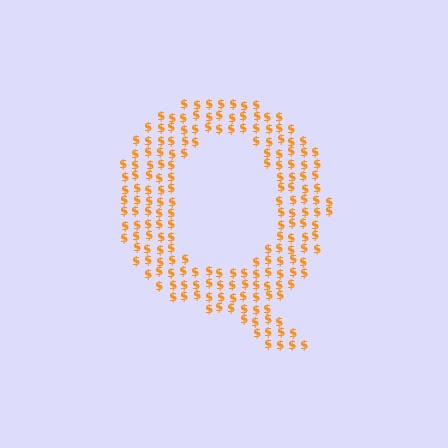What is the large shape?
The large shape is the letter Q.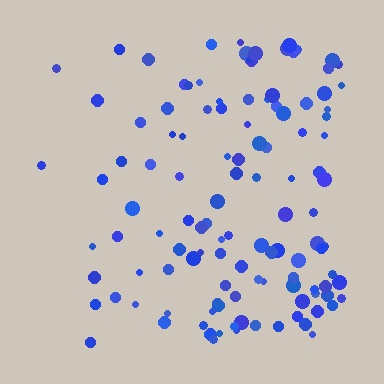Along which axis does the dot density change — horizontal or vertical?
Horizontal.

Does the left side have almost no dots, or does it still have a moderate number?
Still a moderate number, just noticeably fewer than the right.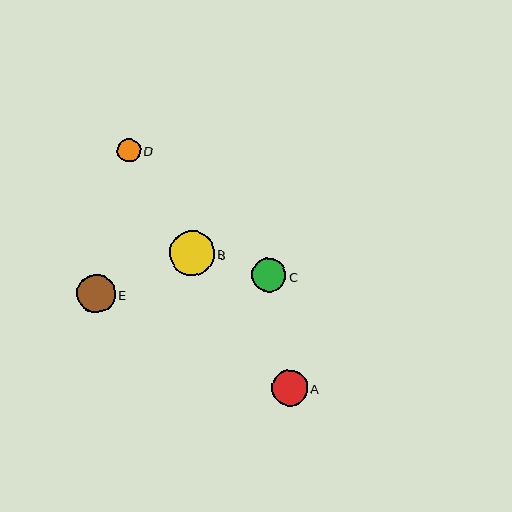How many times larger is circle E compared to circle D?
Circle E is approximately 1.6 times the size of circle D.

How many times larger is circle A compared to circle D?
Circle A is approximately 1.6 times the size of circle D.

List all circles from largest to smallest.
From largest to smallest: B, E, A, C, D.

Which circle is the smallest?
Circle D is the smallest with a size of approximately 23 pixels.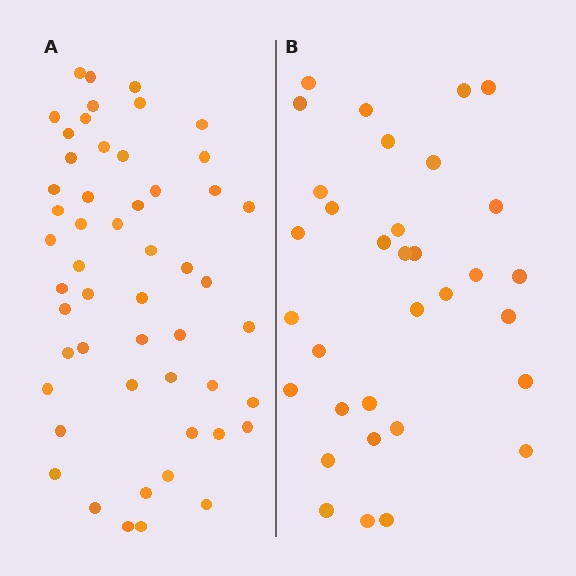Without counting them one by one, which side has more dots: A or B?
Region A (the left region) has more dots.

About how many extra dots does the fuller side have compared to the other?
Region A has approximately 20 more dots than region B.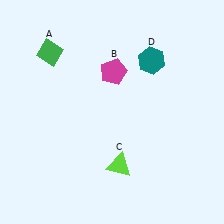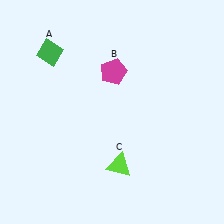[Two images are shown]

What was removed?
The teal hexagon (D) was removed in Image 2.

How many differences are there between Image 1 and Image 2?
There is 1 difference between the two images.